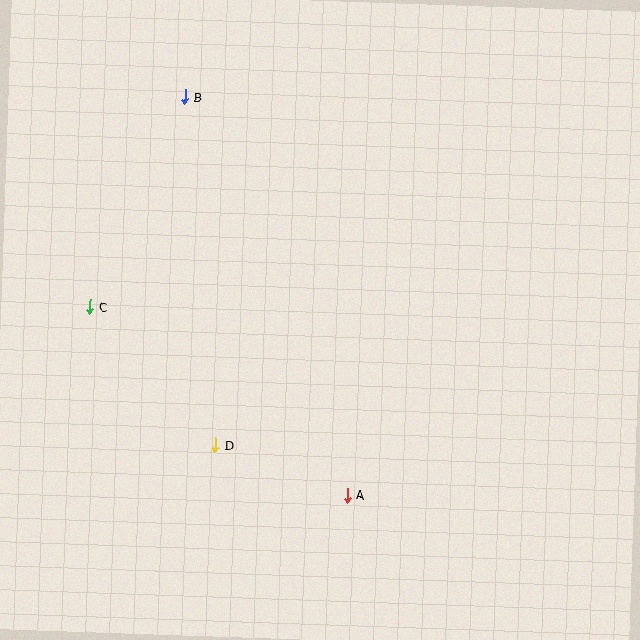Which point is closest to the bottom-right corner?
Point A is closest to the bottom-right corner.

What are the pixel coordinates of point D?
Point D is at (215, 445).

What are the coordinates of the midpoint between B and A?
The midpoint between B and A is at (266, 296).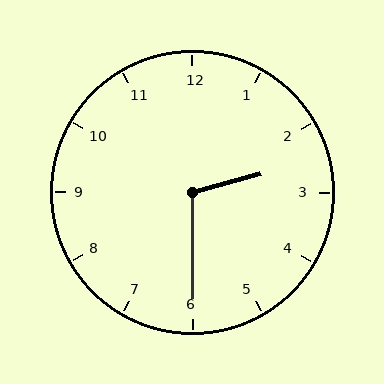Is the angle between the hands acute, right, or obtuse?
It is obtuse.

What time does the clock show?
2:30.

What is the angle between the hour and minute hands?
Approximately 105 degrees.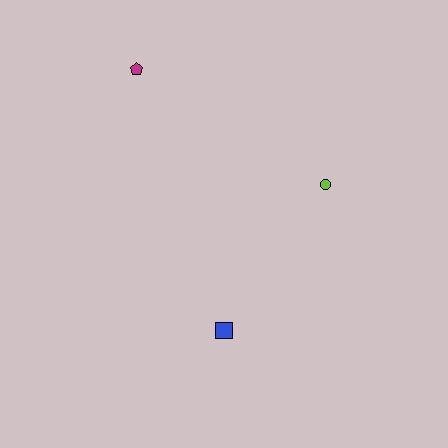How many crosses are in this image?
There are no crosses.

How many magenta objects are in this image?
There is 1 magenta object.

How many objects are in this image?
There are 3 objects.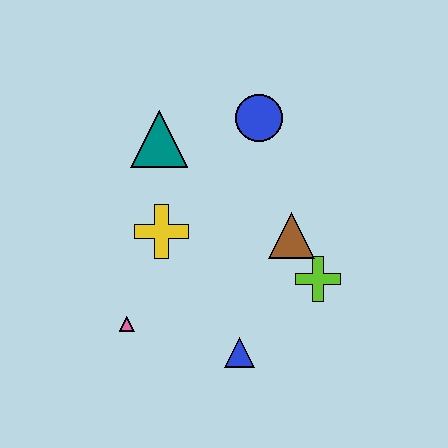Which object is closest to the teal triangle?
The yellow cross is closest to the teal triangle.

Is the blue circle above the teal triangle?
Yes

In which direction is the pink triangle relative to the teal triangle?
The pink triangle is below the teal triangle.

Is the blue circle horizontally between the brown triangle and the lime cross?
No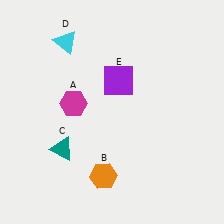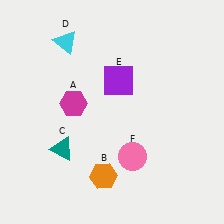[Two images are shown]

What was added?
A pink circle (F) was added in Image 2.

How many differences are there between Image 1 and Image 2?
There is 1 difference between the two images.